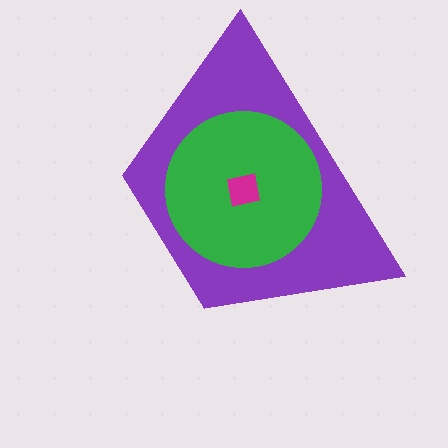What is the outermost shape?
The purple trapezoid.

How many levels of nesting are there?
3.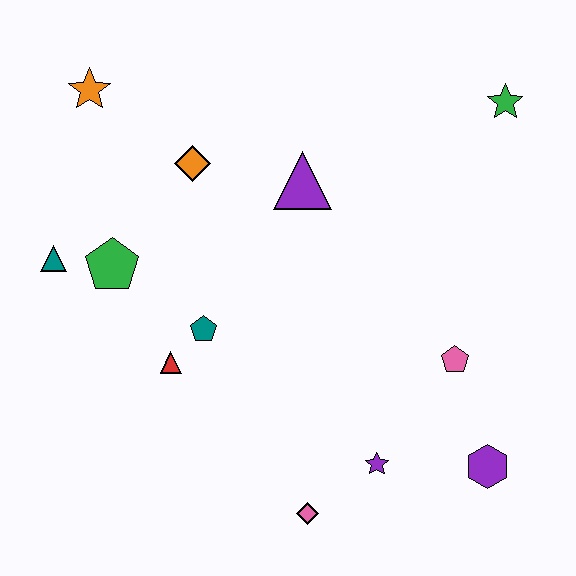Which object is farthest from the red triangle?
The green star is farthest from the red triangle.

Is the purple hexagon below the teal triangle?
Yes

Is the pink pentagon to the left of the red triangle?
No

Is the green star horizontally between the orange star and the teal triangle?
No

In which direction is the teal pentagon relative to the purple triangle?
The teal pentagon is below the purple triangle.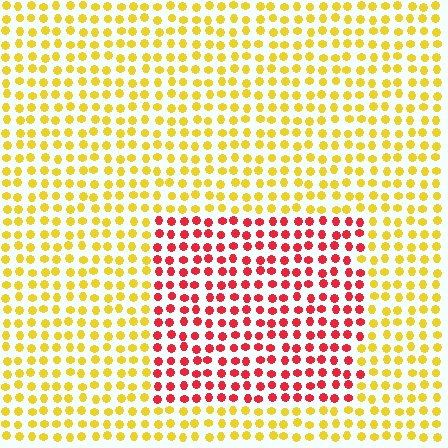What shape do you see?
I see a rectangle.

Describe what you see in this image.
The image is filled with small yellow elements in a uniform arrangement. A rectangle-shaped region is visible where the elements are tinted to a slightly different hue, forming a subtle color boundary.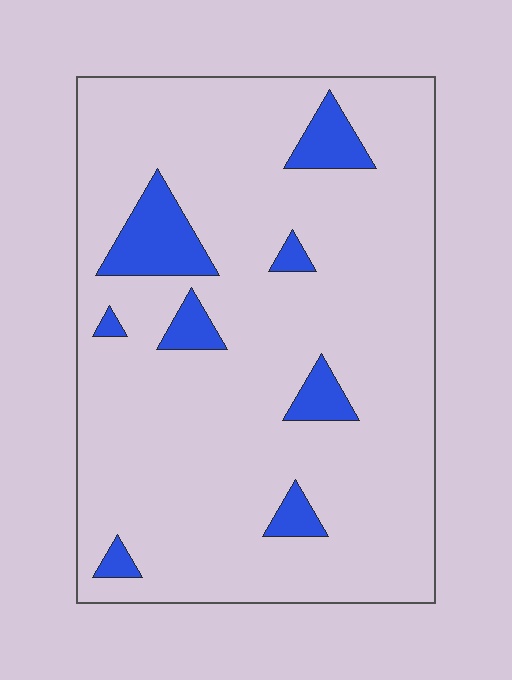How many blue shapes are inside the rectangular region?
8.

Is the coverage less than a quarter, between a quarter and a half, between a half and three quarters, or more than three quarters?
Less than a quarter.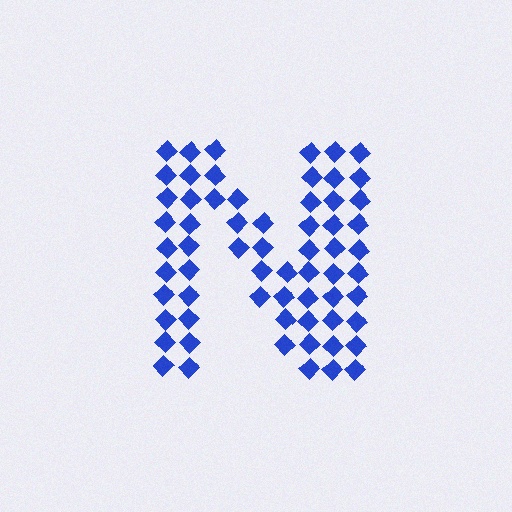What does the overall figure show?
The overall figure shows the letter N.